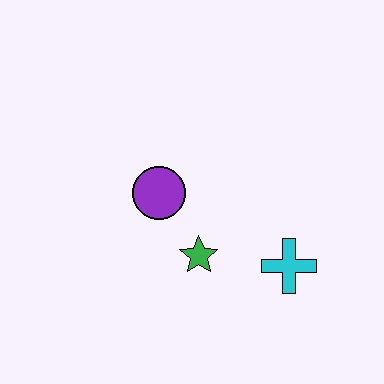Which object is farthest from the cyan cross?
The purple circle is farthest from the cyan cross.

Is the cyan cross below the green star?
Yes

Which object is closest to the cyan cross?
The green star is closest to the cyan cross.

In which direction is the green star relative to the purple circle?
The green star is below the purple circle.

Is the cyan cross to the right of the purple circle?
Yes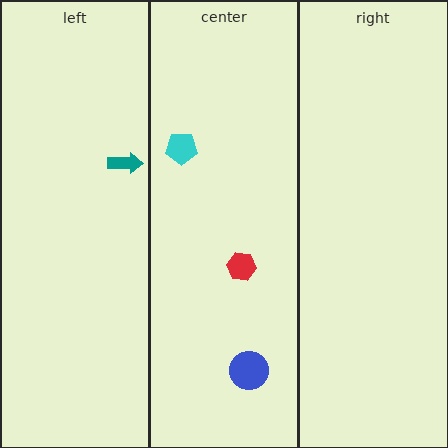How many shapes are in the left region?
1.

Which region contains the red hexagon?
The center region.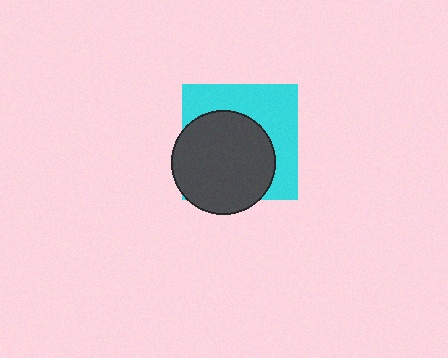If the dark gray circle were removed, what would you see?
You would see the complete cyan square.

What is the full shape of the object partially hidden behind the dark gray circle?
The partially hidden object is a cyan square.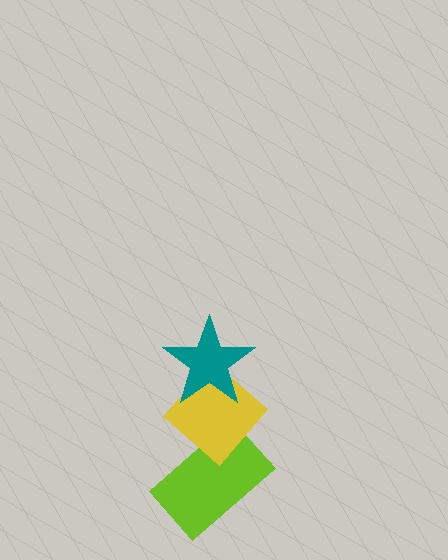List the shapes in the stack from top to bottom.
From top to bottom: the teal star, the yellow diamond, the lime rectangle.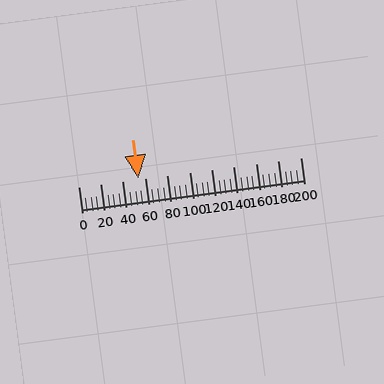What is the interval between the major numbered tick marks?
The major tick marks are spaced 20 units apart.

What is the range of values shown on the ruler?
The ruler shows values from 0 to 200.